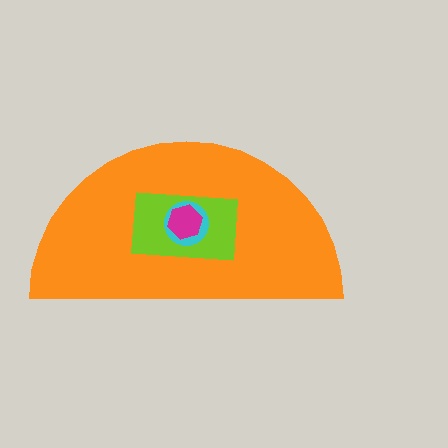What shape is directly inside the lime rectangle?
The cyan circle.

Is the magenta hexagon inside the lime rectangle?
Yes.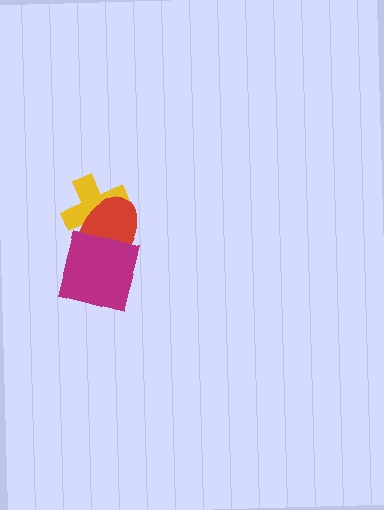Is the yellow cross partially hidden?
Yes, it is partially covered by another shape.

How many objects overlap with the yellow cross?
1 object overlaps with the yellow cross.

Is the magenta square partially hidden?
No, no other shape covers it.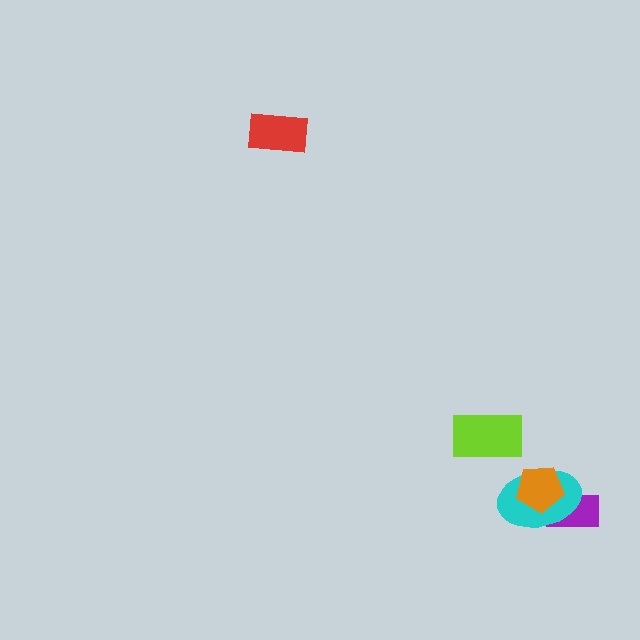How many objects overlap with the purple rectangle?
2 objects overlap with the purple rectangle.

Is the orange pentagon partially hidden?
No, no other shape covers it.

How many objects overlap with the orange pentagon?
2 objects overlap with the orange pentagon.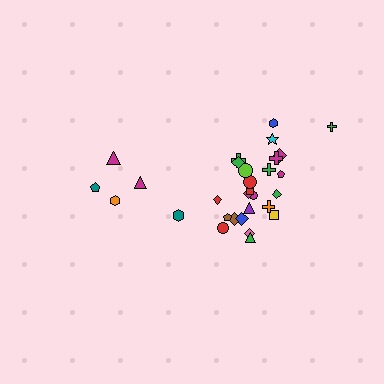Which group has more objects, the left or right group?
The right group.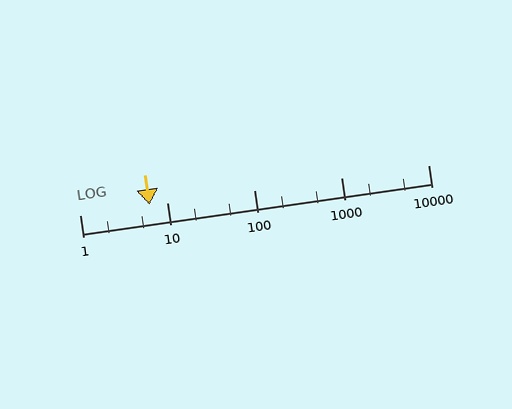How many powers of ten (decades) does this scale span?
The scale spans 4 decades, from 1 to 10000.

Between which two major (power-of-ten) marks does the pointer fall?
The pointer is between 1 and 10.